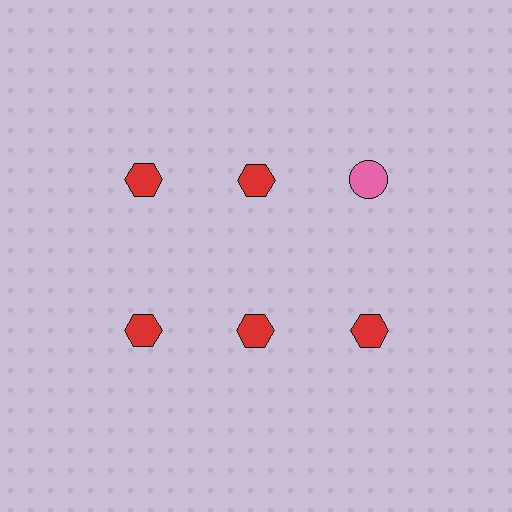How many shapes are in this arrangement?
There are 6 shapes arranged in a grid pattern.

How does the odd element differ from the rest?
It differs in both color (pink instead of red) and shape (circle instead of hexagon).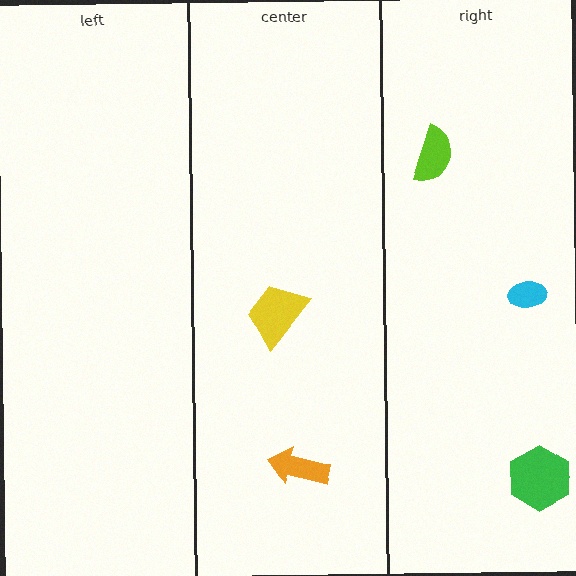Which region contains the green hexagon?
The right region.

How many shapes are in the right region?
3.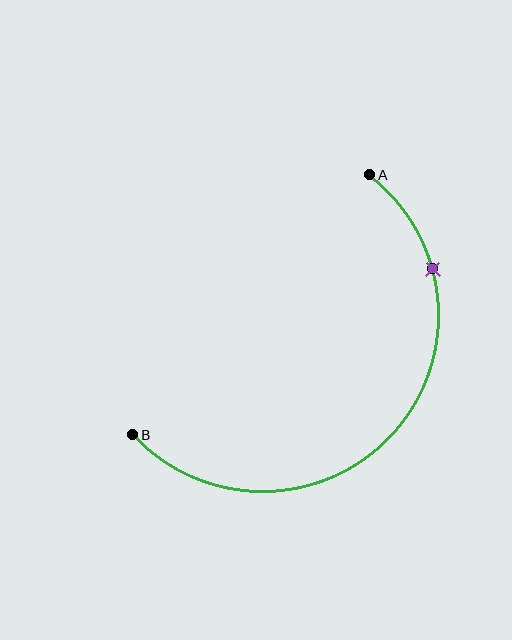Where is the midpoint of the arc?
The arc midpoint is the point on the curve farthest from the straight line joining A and B. It sits below and to the right of that line.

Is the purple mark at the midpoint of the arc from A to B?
No. The purple mark lies on the arc but is closer to endpoint A. The arc midpoint would be at the point on the curve equidistant along the arc from both A and B.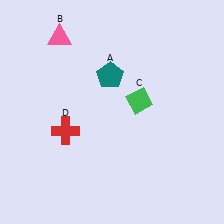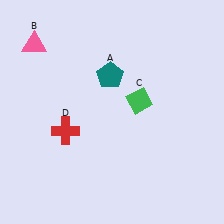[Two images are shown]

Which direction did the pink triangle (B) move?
The pink triangle (B) moved left.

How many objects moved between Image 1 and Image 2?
1 object moved between the two images.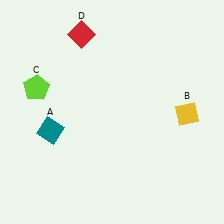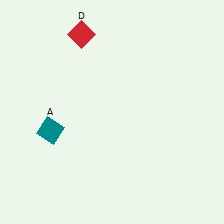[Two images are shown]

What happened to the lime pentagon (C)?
The lime pentagon (C) was removed in Image 2. It was in the top-left area of Image 1.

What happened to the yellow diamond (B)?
The yellow diamond (B) was removed in Image 2. It was in the bottom-right area of Image 1.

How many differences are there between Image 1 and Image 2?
There are 2 differences between the two images.